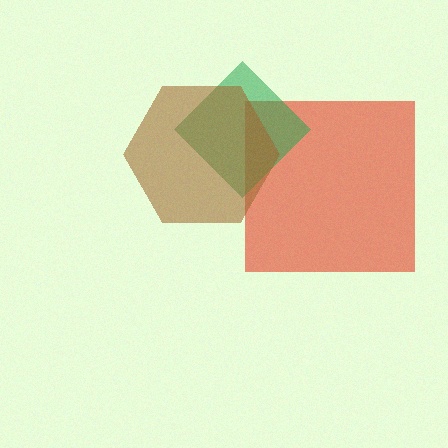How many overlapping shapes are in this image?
There are 3 overlapping shapes in the image.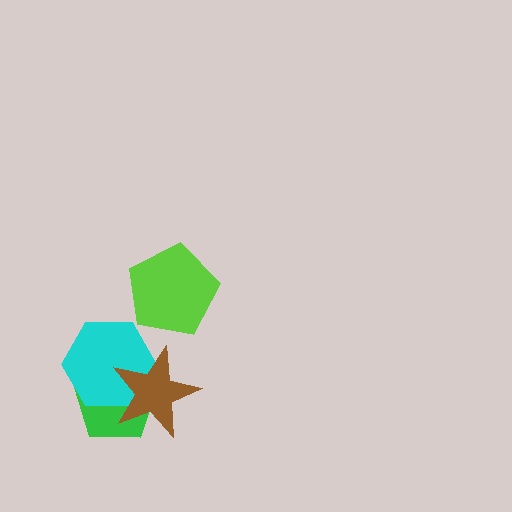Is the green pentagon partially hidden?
Yes, it is partially covered by another shape.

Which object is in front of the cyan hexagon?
The brown star is in front of the cyan hexagon.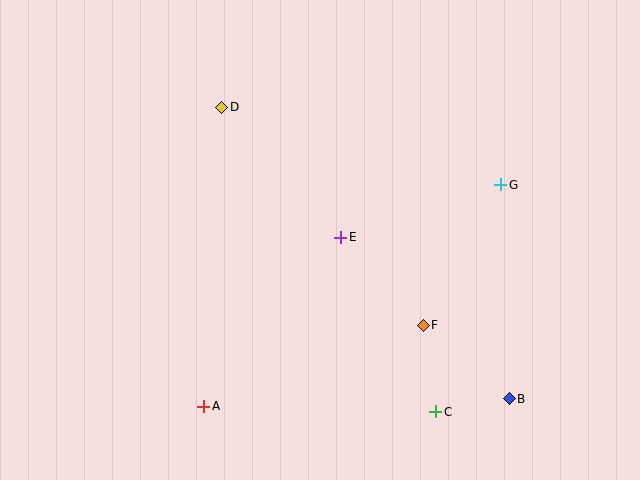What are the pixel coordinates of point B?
Point B is at (509, 399).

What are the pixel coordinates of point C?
Point C is at (436, 412).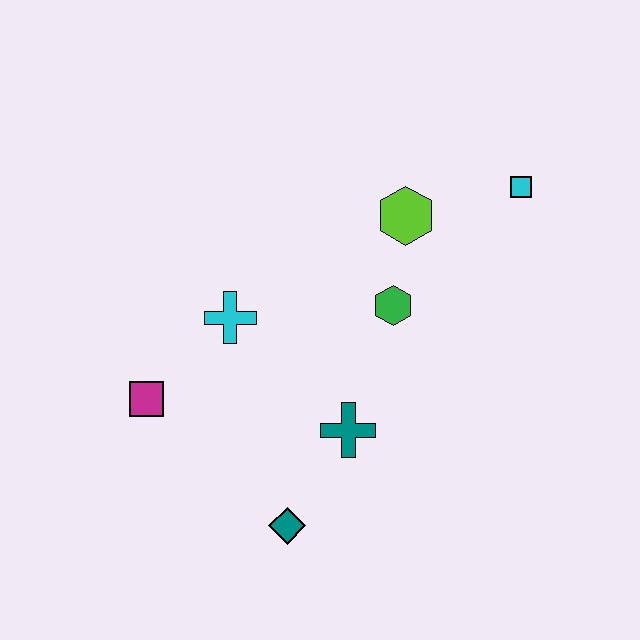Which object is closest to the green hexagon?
The lime hexagon is closest to the green hexagon.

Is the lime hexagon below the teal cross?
No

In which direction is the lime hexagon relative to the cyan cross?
The lime hexagon is to the right of the cyan cross.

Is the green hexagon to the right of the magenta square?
Yes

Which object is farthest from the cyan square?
The magenta square is farthest from the cyan square.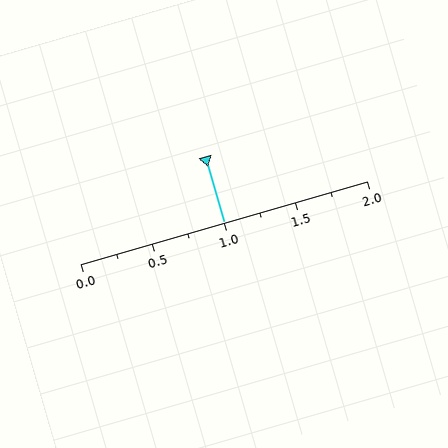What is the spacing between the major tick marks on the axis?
The major ticks are spaced 0.5 apart.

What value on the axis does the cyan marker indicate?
The marker indicates approximately 1.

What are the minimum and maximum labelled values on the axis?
The axis runs from 0.0 to 2.0.